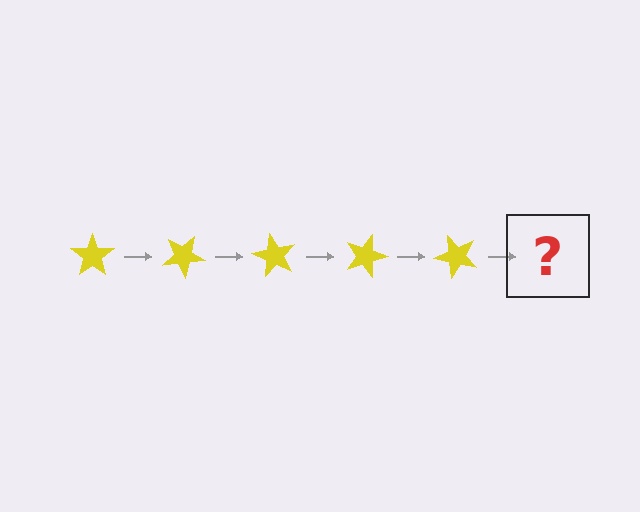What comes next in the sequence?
The next element should be a yellow star rotated 150 degrees.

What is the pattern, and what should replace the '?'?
The pattern is that the star rotates 30 degrees each step. The '?' should be a yellow star rotated 150 degrees.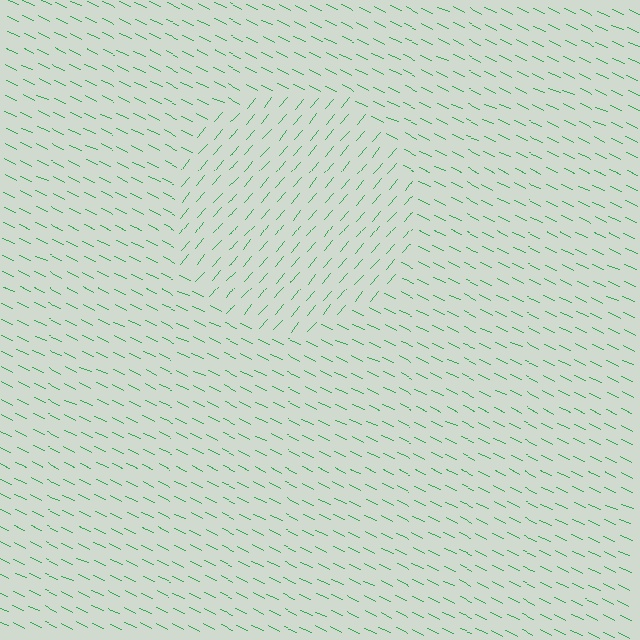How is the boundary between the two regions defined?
The boundary is defined purely by a change in line orientation (approximately 75 degrees difference). All lines are the same color and thickness.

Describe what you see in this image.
The image is filled with small green line segments. A circle region in the image has lines oriented differently from the surrounding lines, creating a visible texture boundary.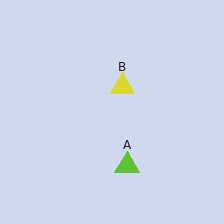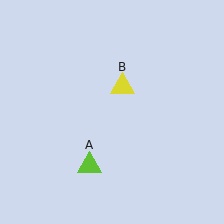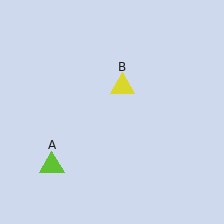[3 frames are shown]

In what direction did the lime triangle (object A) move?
The lime triangle (object A) moved left.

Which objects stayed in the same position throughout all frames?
Yellow triangle (object B) remained stationary.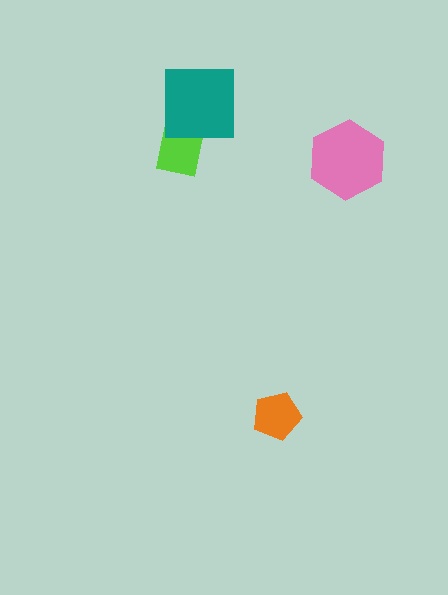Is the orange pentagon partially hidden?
No, no other shape covers it.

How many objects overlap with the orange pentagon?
0 objects overlap with the orange pentagon.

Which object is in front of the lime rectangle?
The teal square is in front of the lime rectangle.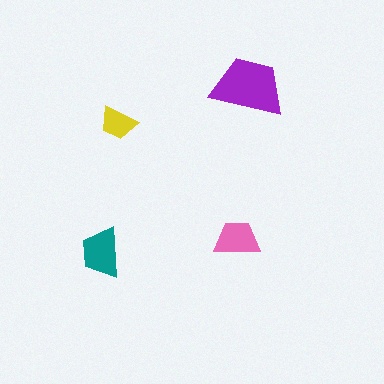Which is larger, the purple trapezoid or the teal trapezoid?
The purple one.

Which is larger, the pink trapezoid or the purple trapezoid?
The purple one.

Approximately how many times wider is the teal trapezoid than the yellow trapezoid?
About 1.5 times wider.